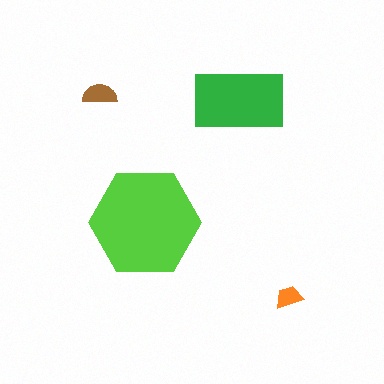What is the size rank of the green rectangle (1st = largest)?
2nd.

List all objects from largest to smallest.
The lime hexagon, the green rectangle, the brown semicircle, the orange trapezoid.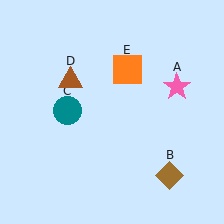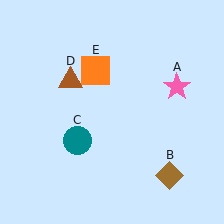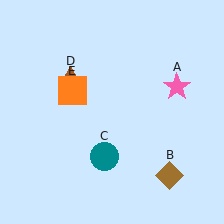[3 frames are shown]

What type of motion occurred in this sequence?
The teal circle (object C), orange square (object E) rotated counterclockwise around the center of the scene.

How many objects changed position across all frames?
2 objects changed position: teal circle (object C), orange square (object E).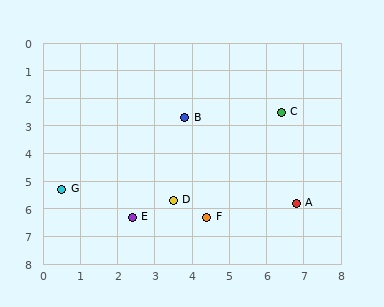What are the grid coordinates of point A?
Point A is at approximately (6.8, 5.8).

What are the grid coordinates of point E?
Point E is at approximately (2.4, 6.3).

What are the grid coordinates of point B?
Point B is at approximately (3.8, 2.7).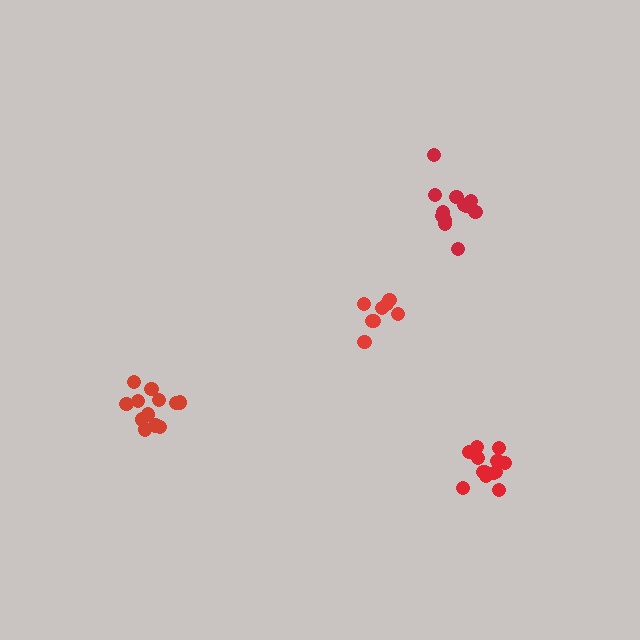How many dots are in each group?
Group 1: 13 dots, Group 2: 12 dots, Group 3: 12 dots, Group 4: 8 dots (45 total).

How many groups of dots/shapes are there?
There are 4 groups.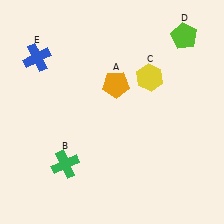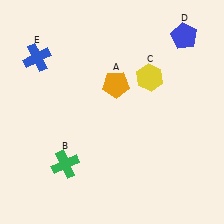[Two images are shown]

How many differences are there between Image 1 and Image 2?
There is 1 difference between the two images.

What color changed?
The pentagon (D) changed from lime in Image 1 to blue in Image 2.